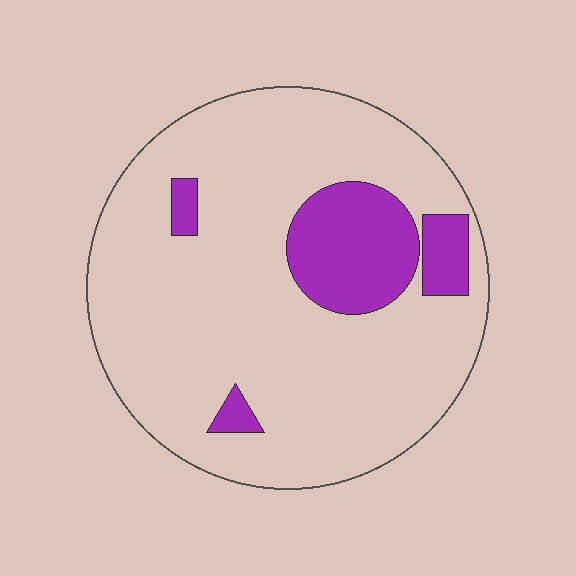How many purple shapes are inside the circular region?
4.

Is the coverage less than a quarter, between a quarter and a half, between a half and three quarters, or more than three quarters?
Less than a quarter.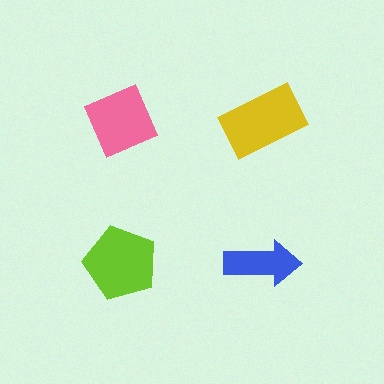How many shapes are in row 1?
2 shapes.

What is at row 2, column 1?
A lime pentagon.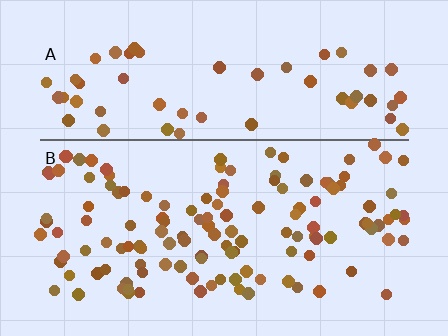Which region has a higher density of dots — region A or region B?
B (the bottom).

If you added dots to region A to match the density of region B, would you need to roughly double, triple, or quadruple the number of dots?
Approximately double.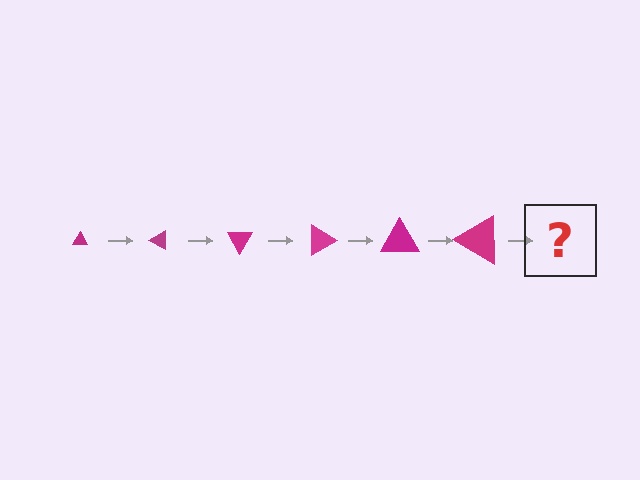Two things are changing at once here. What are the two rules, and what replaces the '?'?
The two rules are that the triangle grows larger each step and it rotates 30 degrees each step. The '?' should be a triangle, larger than the previous one and rotated 180 degrees from the start.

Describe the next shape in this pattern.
It should be a triangle, larger than the previous one and rotated 180 degrees from the start.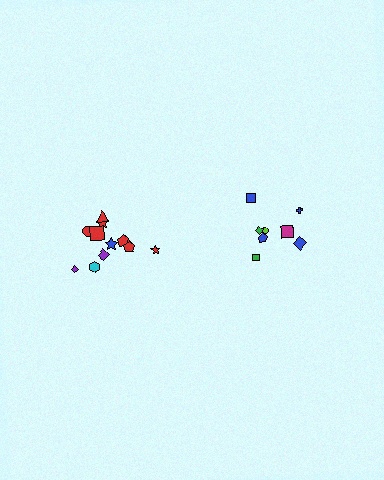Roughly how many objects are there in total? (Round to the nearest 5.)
Roughly 20 objects in total.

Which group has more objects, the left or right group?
The left group.